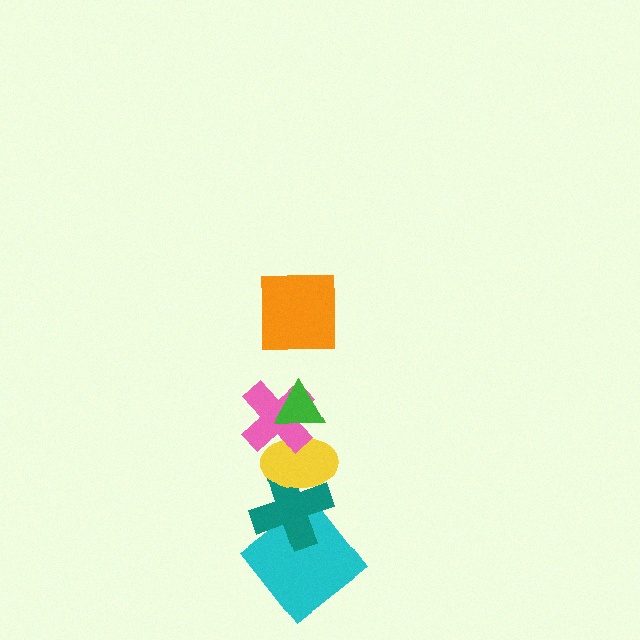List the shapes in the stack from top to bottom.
From top to bottom: the orange square, the green triangle, the pink cross, the yellow ellipse, the teal cross, the cyan diamond.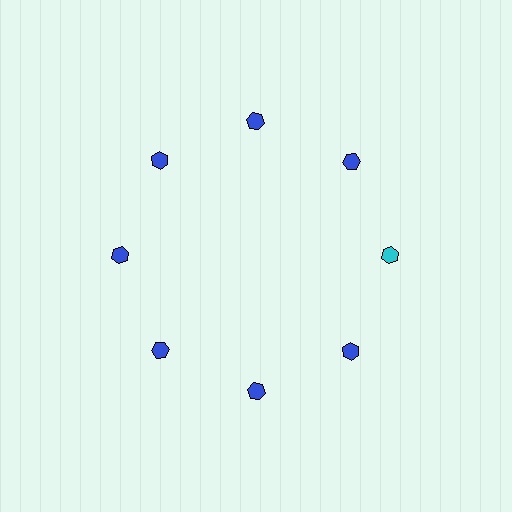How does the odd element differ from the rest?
It has a different color: cyan instead of blue.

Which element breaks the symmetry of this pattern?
The cyan hexagon at roughly the 3 o'clock position breaks the symmetry. All other shapes are blue hexagons.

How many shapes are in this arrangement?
There are 8 shapes arranged in a ring pattern.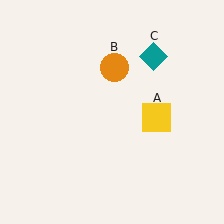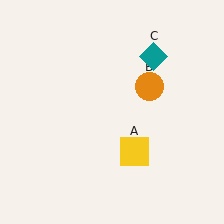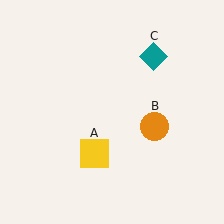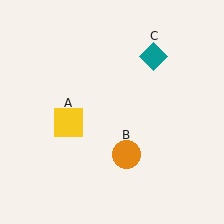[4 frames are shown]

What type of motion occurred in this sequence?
The yellow square (object A), orange circle (object B) rotated clockwise around the center of the scene.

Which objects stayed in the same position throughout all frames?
Teal diamond (object C) remained stationary.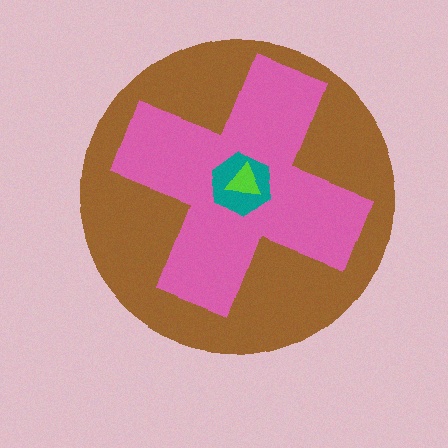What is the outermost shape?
The brown circle.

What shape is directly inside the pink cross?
The teal hexagon.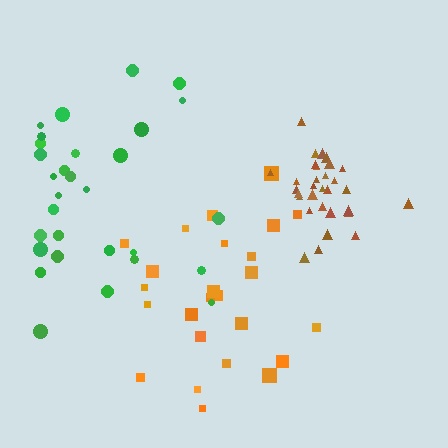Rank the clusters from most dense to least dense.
brown, green, orange.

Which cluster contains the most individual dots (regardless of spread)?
Brown (31).